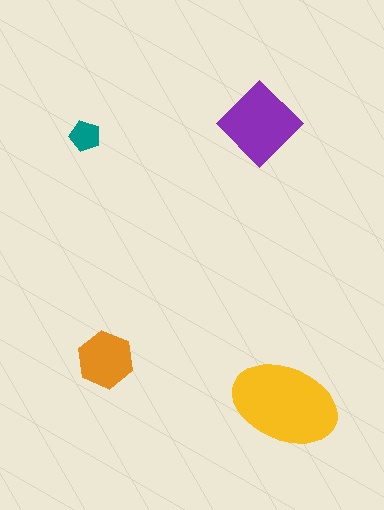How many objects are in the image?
There are 4 objects in the image.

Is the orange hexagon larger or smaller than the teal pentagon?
Larger.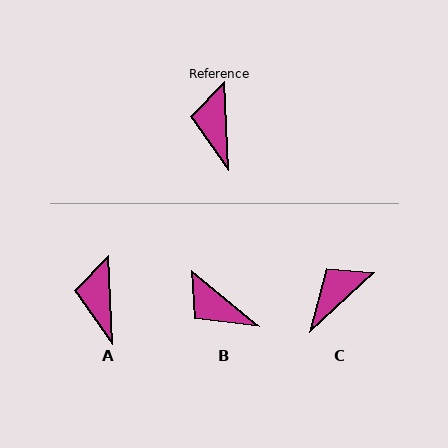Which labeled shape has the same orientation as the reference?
A.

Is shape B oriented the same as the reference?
No, it is off by about 47 degrees.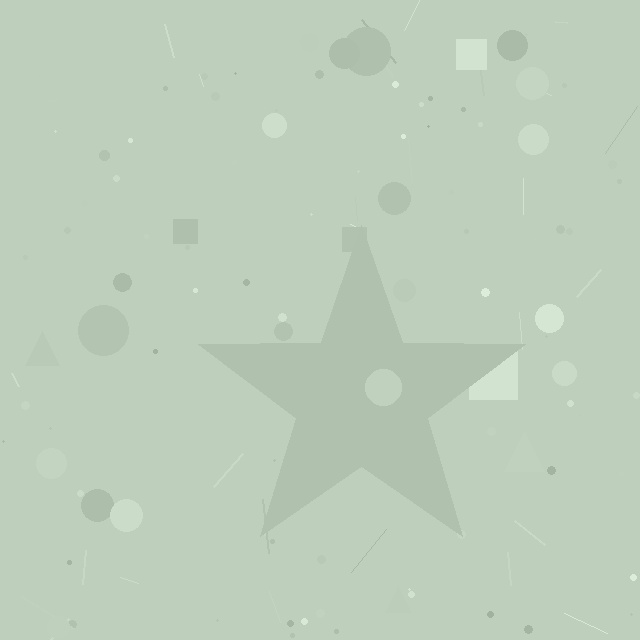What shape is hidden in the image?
A star is hidden in the image.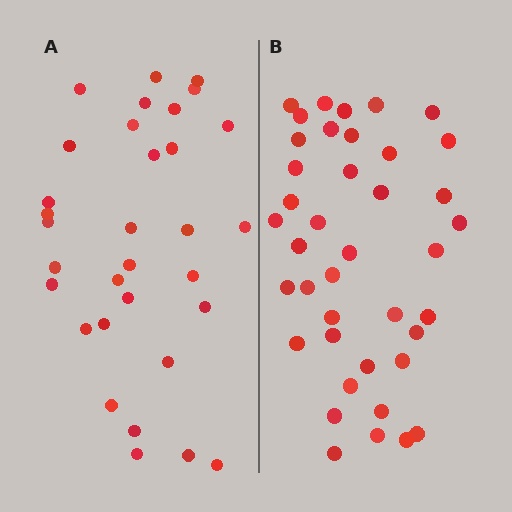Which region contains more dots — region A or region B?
Region B (the right region) has more dots.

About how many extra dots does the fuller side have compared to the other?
Region B has roughly 8 or so more dots than region A.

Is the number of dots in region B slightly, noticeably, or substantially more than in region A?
Region B has noticeably more, but not dramatically so. The ratio is roughly 1.2 to 1.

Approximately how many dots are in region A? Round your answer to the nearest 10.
About 30 dots. (The exact count is 32, which rounds to 30.)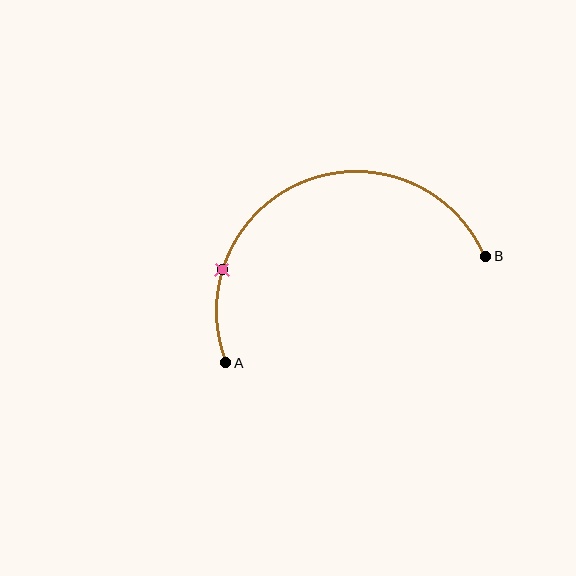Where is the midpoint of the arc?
The arc midpoint is the point on the curve farthest from the straight line joining A and B. It sits above that line.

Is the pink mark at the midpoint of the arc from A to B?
No. The pink mark lies on the arc but is closer to endpoint A. The arc midpoint would be at the point on the curve equidistant along the arc from both A and B.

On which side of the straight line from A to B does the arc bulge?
The arc bulges above the straight line connecting A and B.